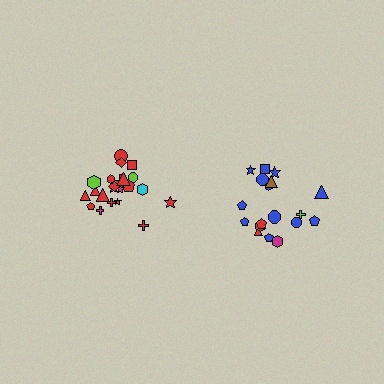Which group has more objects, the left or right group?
The left group.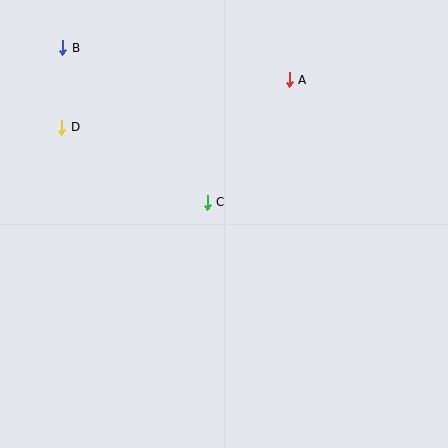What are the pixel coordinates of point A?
Point A is at (289, 80).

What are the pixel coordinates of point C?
Point C is at (207, 203).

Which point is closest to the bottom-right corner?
Point C is closest to the bottom-right corner.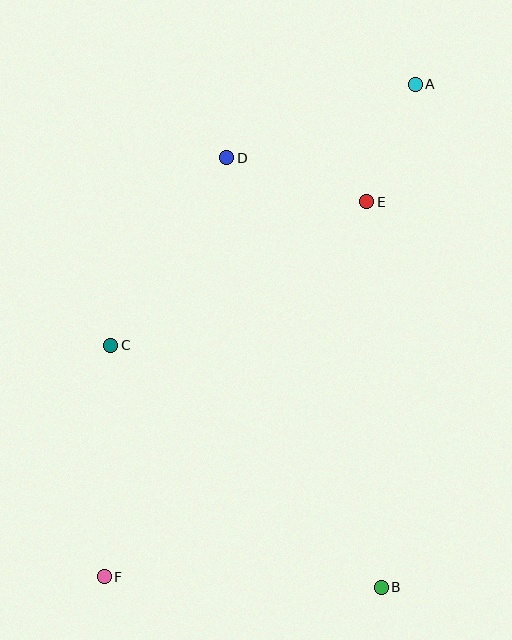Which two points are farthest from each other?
Points A and F are farthest from each other.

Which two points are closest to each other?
Points A and E are closest to each other.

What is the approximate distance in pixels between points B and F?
The distance between B and F is approximately 277 pixels.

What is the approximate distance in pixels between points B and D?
The distance between B and D is approximately 457 pixels.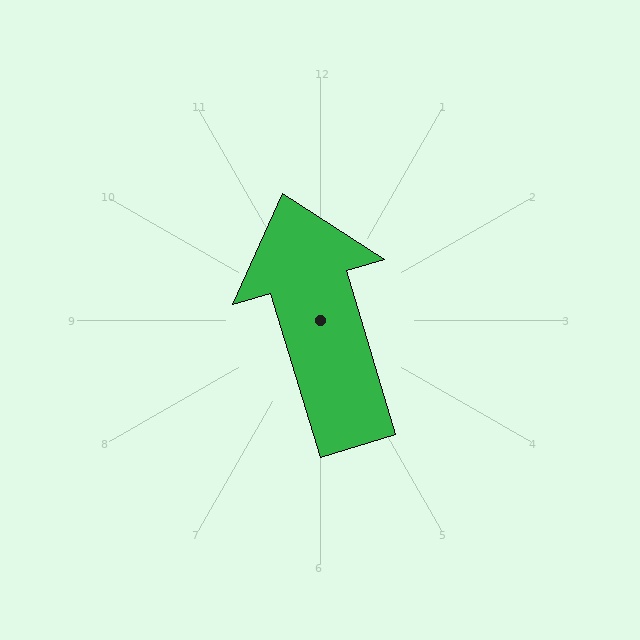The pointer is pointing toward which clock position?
Roughly 11 o'clock.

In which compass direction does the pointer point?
North.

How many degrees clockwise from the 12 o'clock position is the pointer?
Approximately 343 degrees.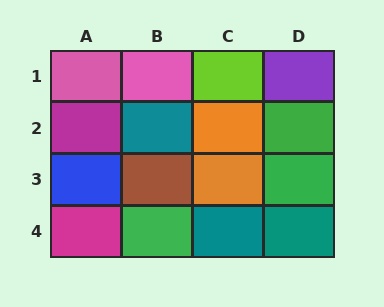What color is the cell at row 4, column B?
Green.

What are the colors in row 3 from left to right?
Blue, brown, orange, green.